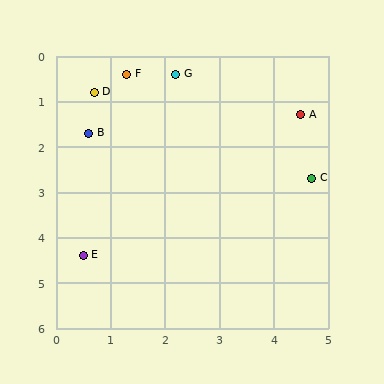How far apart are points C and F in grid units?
Points C and F are about 4.1 grid units apart.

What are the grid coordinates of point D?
Point D is at approximately (0.7, 0.8).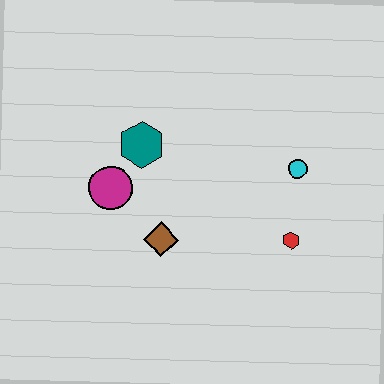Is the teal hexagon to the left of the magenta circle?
No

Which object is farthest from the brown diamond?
The cyan circle is farthest from the brown diamond.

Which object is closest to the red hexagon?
The cyan circle is closest to the red hexagon.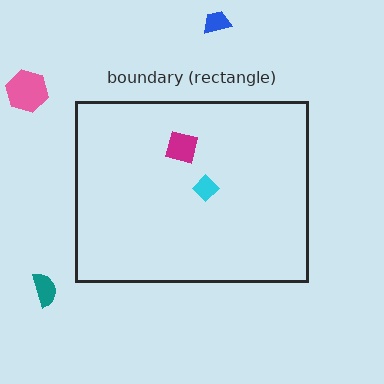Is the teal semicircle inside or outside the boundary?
Outside.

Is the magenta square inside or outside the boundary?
Inside.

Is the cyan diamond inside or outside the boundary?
Inside.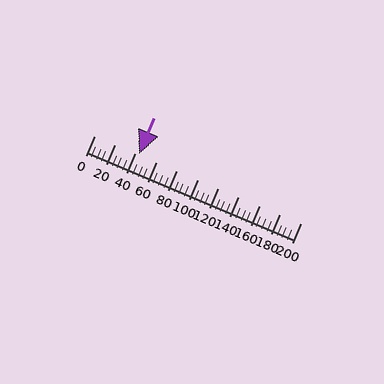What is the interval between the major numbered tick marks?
The major tick marks are spaced 20 units apart.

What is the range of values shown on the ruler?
The ruler shows values from 0 to 200.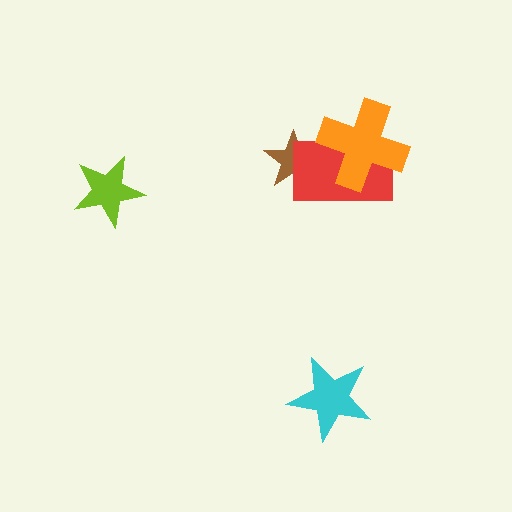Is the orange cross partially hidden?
No, no other shape covers it.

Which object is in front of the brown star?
The red rectangle is in front of the brown star.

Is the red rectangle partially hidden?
Yes, it is partially covered by another shape.